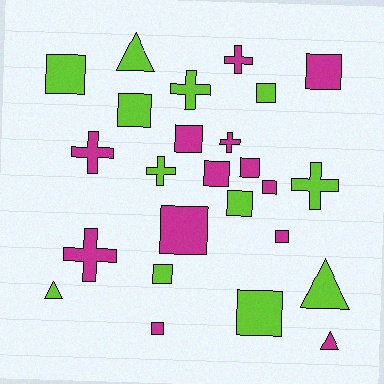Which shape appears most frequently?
Square, with 14 objects.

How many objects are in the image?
There are 25 objects.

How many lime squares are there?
There are 6 lime squares.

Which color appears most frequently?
Magenta, with 13 objects.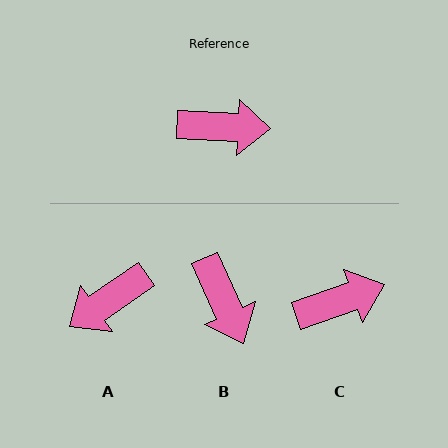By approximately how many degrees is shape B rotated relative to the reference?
Approximately 64 degrees clockwise.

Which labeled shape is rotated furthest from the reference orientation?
A, about 144 degrees away.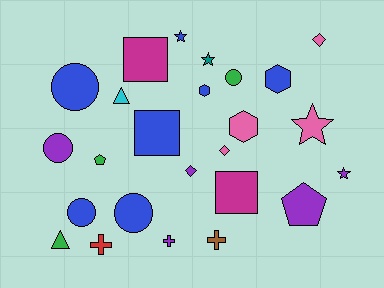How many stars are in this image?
There are 4 stars.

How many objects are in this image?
There are 25 objects.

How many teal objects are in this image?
There is 1 teal object.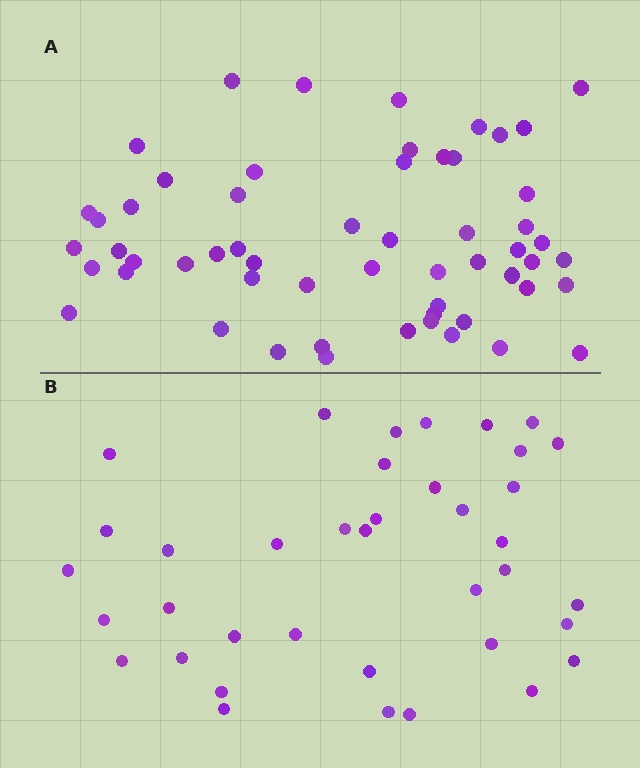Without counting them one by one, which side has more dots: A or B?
Region A (the top region) has more dots.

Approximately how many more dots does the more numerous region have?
Region A has approximately 20 more dots than region B.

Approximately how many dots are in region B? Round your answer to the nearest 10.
About 40 dots. (The exact count is 38, which rounds to 40.)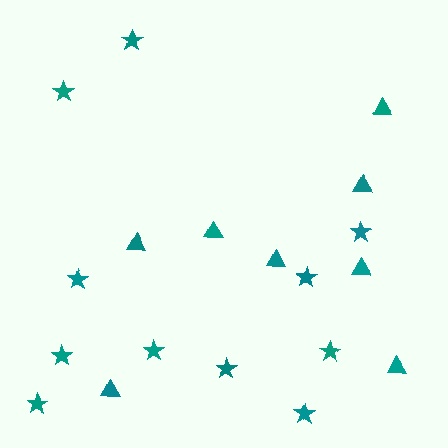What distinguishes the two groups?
There are 2 groups: one group of triangles (8) and one group of stars (11).